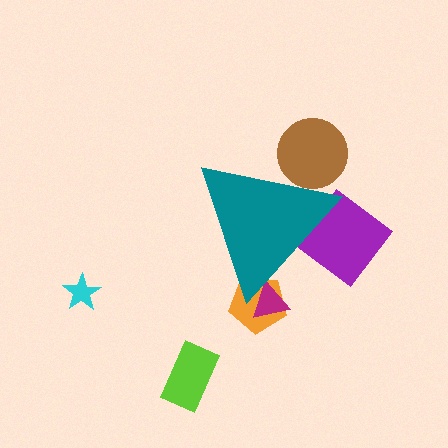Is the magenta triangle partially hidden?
Yes, the magenta triangle is partially hidden behind the teal triangle.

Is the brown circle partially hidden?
Yes, the brown circle is partially hidden behind the teal triangle.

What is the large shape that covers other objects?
A teal triangle.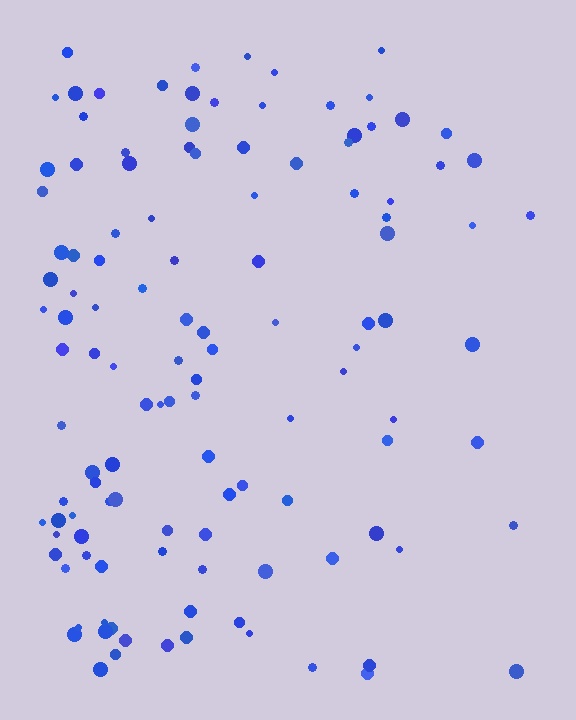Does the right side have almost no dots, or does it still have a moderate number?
Still a moderate number, just noticeably fewer than the left.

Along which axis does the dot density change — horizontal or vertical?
Horizontal.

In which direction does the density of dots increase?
From right to left, with the left side densest.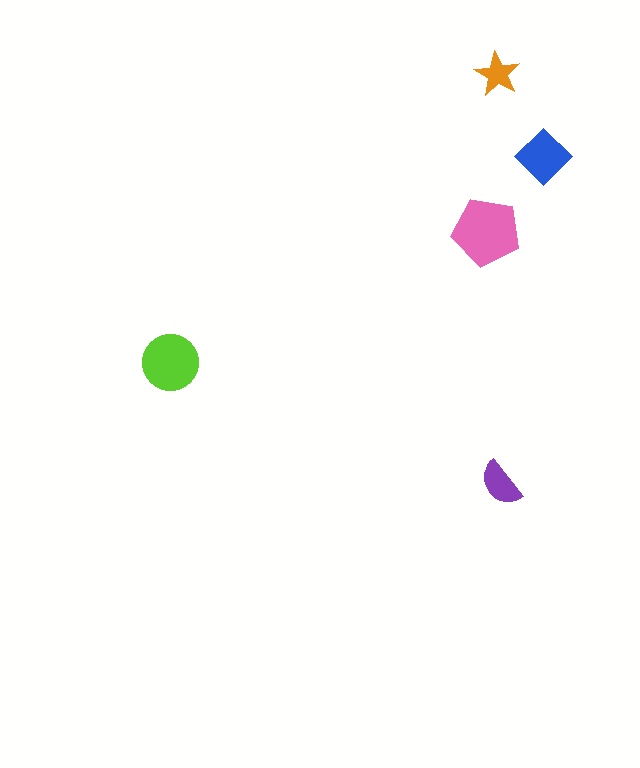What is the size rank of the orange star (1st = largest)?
5th.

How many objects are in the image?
There are 5 objects in the image.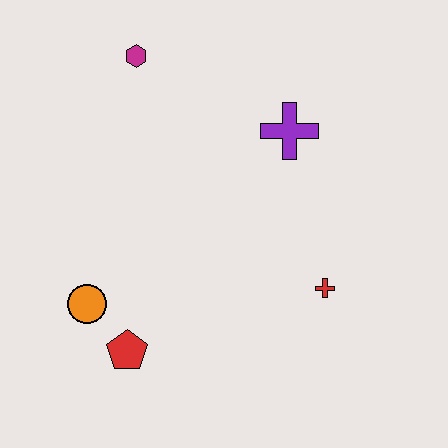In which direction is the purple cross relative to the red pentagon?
The purple cross is above the red pentagon.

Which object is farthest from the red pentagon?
The magenta hexagon is farthest from the red pentagon.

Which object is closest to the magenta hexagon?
The purple cross is closest to the magenta hexagon.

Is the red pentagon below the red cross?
Yes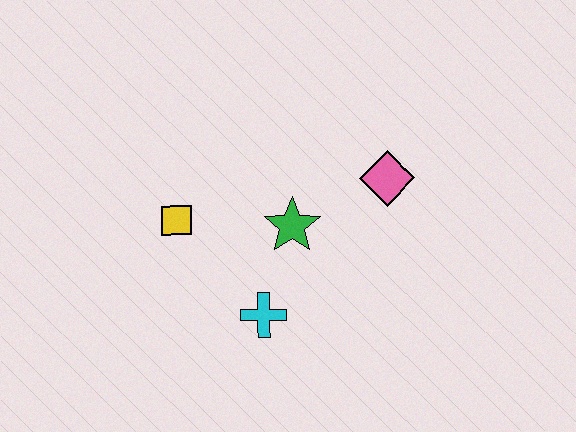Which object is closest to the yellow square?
The green star is closest to the yellow square.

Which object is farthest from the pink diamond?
The yellow square is farthest from the pink diamond.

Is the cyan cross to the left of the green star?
Yes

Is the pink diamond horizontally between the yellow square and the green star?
No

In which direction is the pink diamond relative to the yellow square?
The pink diamond is to the right of the yellow square.